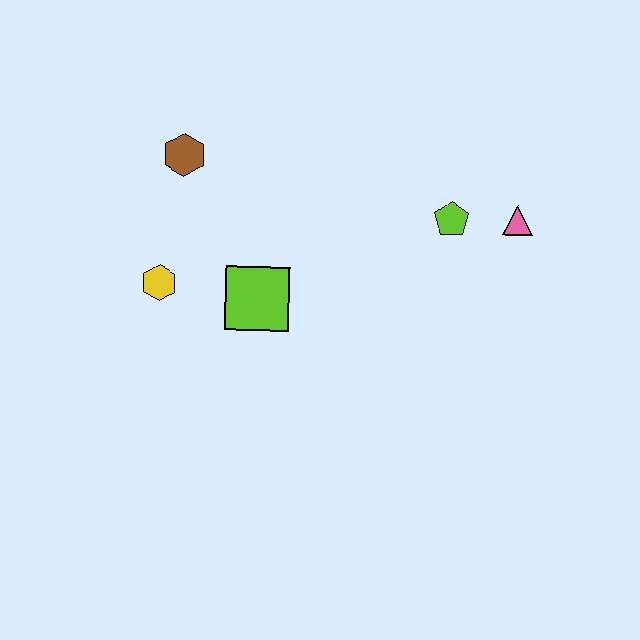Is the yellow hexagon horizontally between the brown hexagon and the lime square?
No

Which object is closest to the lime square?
The yellow hexagon is closest to the lime square.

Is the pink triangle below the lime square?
No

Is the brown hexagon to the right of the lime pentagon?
No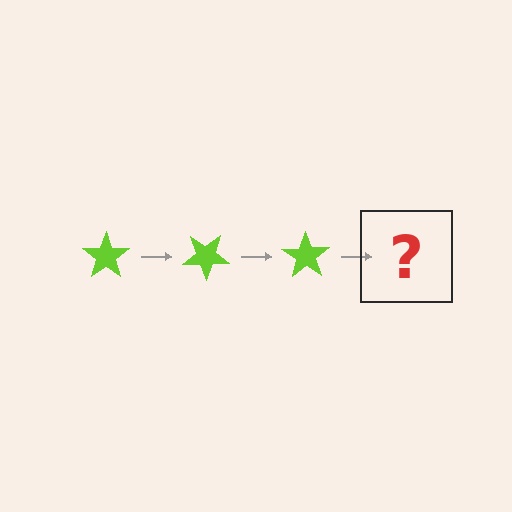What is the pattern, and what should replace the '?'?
The pattern is that the star rotates 35 degrees each step. The '?' should be a lime star rotated 105 degrees.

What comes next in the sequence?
The next element should be a lime star rotated 105 degrees.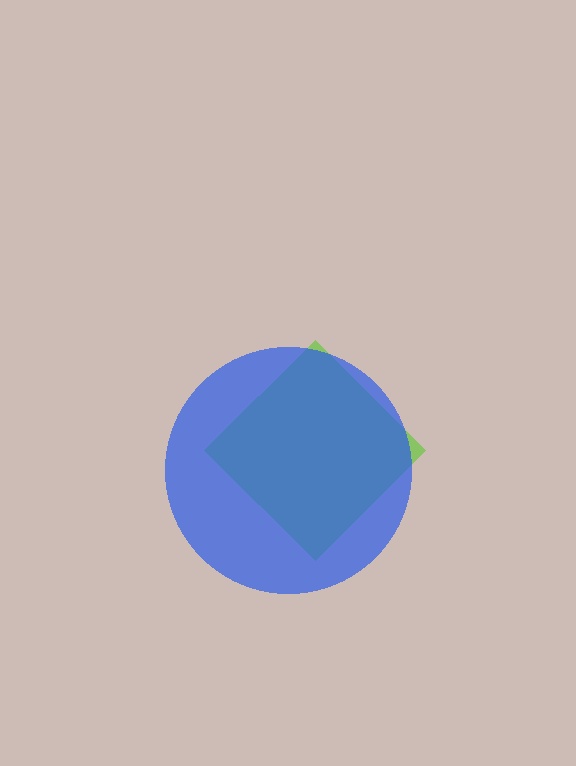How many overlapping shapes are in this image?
There are 2 overlapping shapes in the image.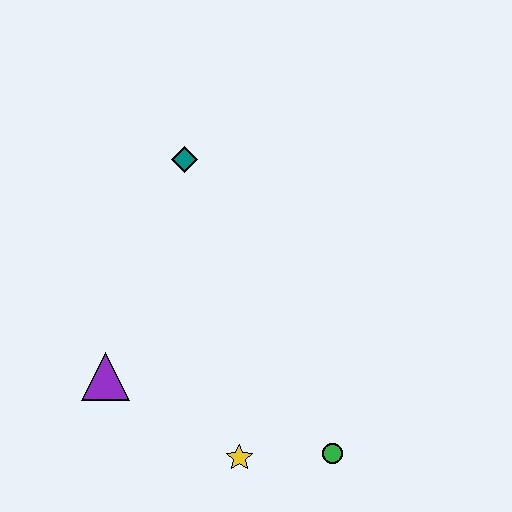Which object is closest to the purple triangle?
The yellow star is closest to the purple triangle.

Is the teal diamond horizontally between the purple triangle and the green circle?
Yes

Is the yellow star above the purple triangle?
No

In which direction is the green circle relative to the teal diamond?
The green circle is below the teal diamond.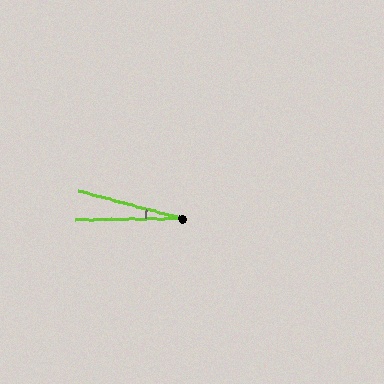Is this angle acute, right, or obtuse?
It is acute.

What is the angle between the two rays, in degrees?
Approximately 15 degrees.